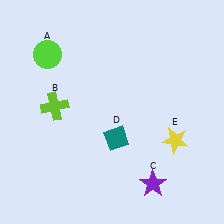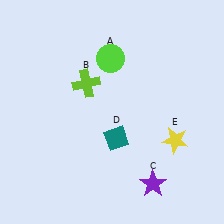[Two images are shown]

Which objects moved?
The objects that moved are: the lime circle (A), the lime cross (B).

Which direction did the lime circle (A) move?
The lime circle (A) moved right.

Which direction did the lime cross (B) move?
The lime cross (B) moved right.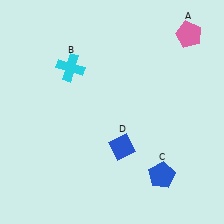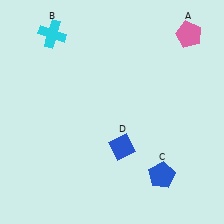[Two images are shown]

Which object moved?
The cyan cross (B) moved up.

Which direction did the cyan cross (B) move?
The cyan cross (B) moved up.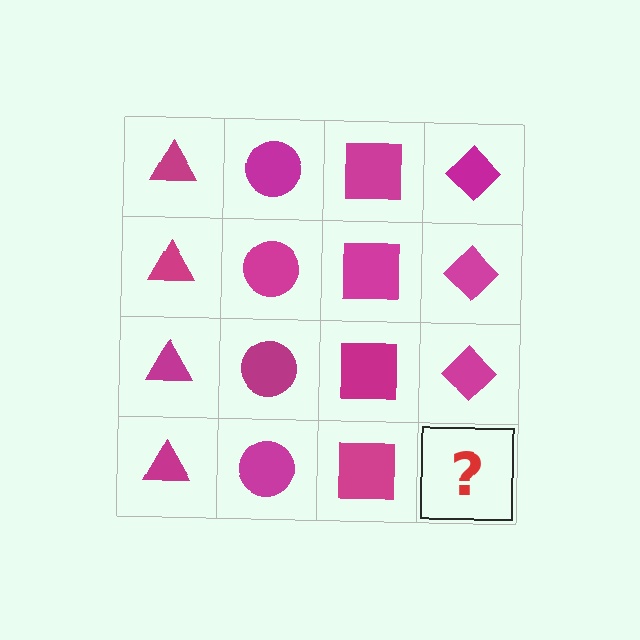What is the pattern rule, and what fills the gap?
The rule is that each column has a consistent shape. The gap should be filled with a magenta diamond.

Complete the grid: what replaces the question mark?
The question mark should be replaced with a magenta diamond.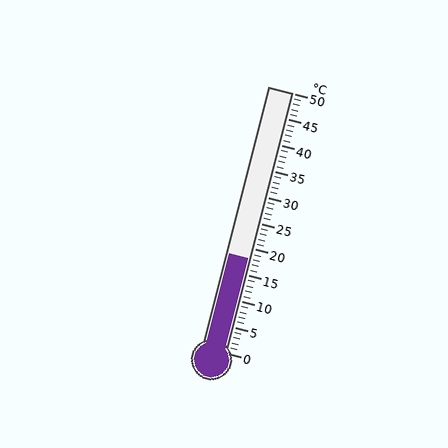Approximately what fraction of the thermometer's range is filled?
The thermometer is filled to approximately 35% of its range.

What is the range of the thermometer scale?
The thermometer scale ranges from 0°C to 50°C.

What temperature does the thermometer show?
The thermometer shows approximately 18°C.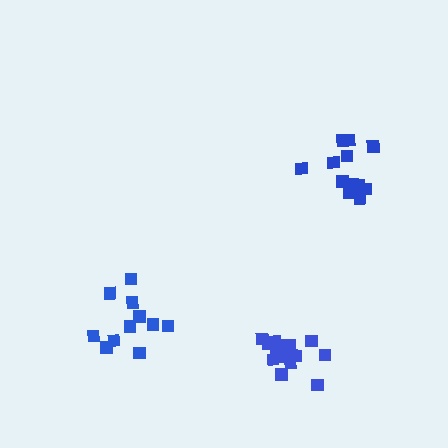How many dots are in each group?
Group 1: 12 dots, Group 2: 16 dots, Group 3: 11 dots (39 total).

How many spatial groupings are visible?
There are 3 spatial groupings.